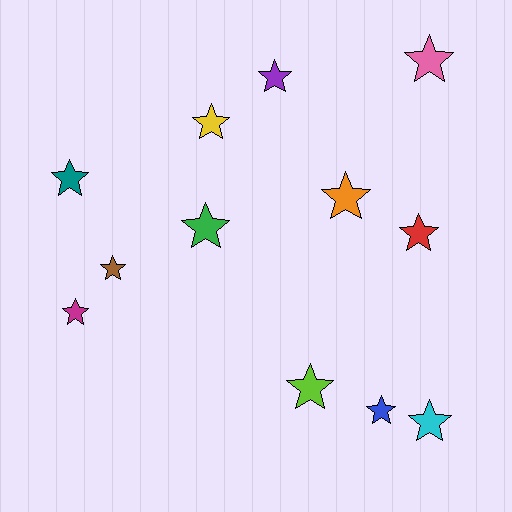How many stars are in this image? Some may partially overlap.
There are 12 stars.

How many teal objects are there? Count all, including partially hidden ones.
There is 1 teal object.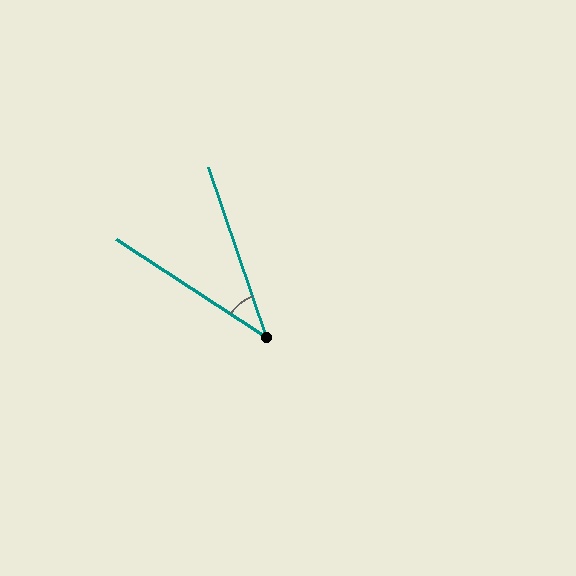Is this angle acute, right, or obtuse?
It is acute.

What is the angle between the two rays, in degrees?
Approximately 38 degrees.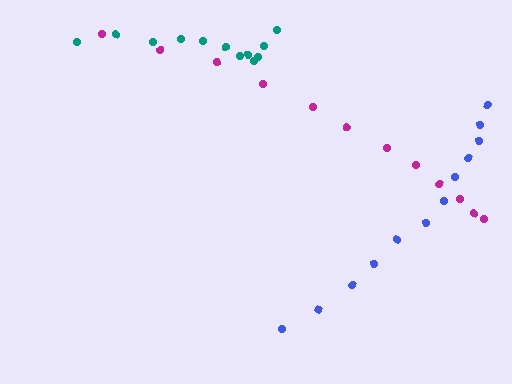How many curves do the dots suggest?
There are 3 distinct paths.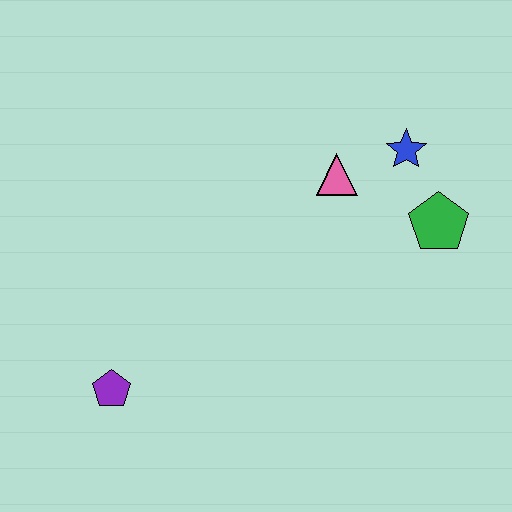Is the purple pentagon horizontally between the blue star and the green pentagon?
No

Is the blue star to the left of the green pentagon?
Yes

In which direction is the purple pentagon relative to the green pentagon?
The purple pentagon is to the left of the green pentagon.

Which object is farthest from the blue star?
The purple pentagon is farthest from the blue star.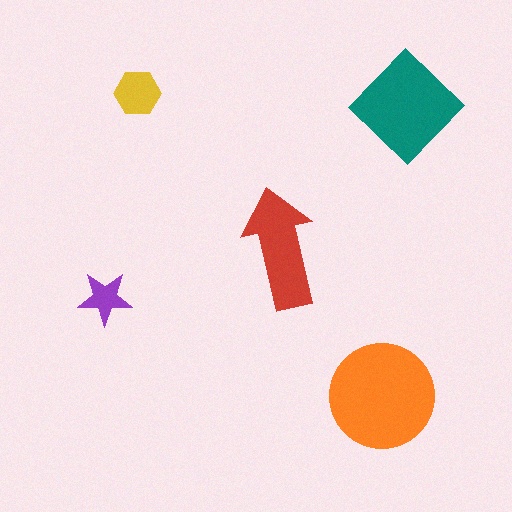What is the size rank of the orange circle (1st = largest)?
1st.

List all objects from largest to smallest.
The orange circle, the teal diamond, the red arrow, the yellow hexagon, the purple star.